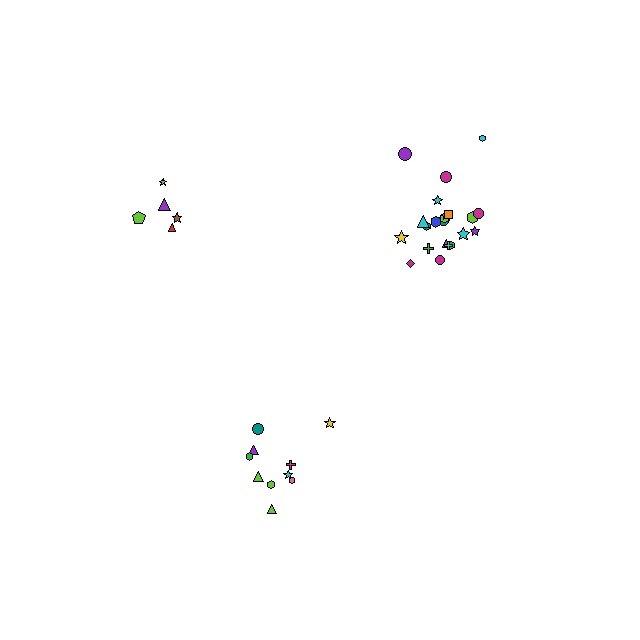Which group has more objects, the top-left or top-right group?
The top-right group.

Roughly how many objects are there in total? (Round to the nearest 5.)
Roughly 35 objects in total.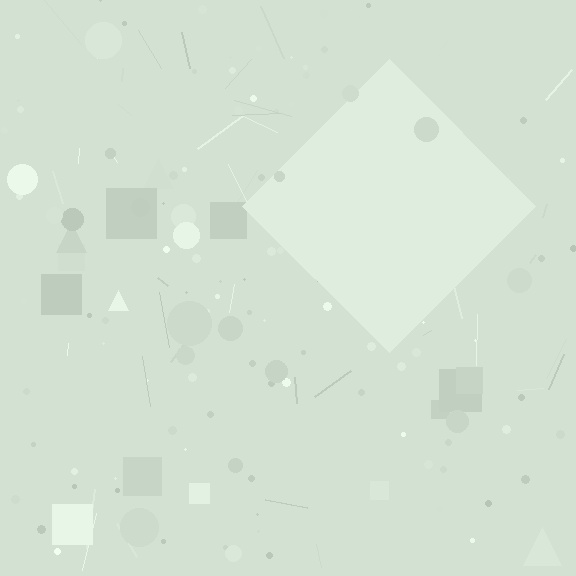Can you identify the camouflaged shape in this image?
The camouflaged shape is a diamond.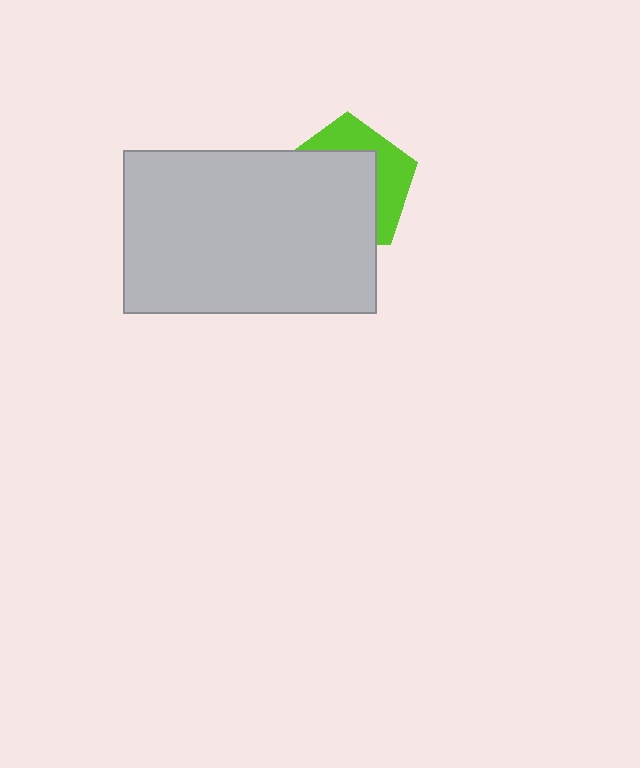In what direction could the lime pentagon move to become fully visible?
The lime pentagon could move toward the upper-right. That would shift it out from behind the light gray rectangle entirely.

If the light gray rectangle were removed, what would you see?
You would see the complete lime pentagon.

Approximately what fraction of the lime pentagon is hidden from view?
Roughly 64% of the lime pentagon is hidden behind the light gray rectangle.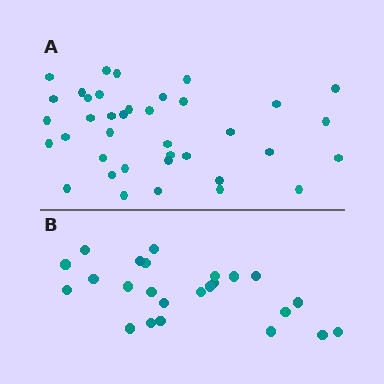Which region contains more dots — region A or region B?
Region A (the top region) has more dots.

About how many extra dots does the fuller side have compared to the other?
Region A has approximately 15 more dots than region B.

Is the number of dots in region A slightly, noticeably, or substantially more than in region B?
Region A has substantially more. The ratio is roughly 1.6 to 1.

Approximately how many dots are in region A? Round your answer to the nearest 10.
About 40 dots. (The exact count is 38, which rounds to 40.)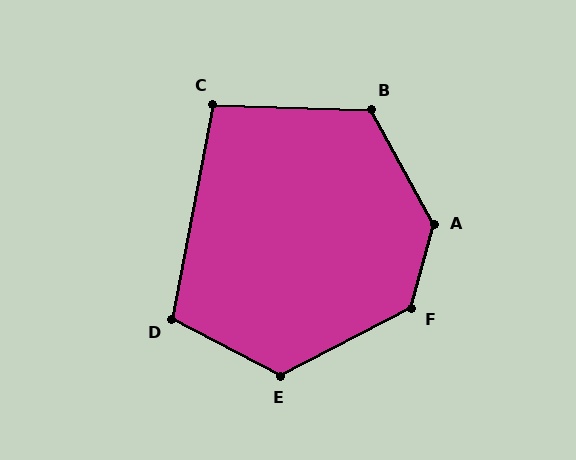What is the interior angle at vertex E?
Approximately 125 degrees (obtuse).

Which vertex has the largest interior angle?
A, at approximately 136 degrees.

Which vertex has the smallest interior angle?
C, at approximately 99 degrees.